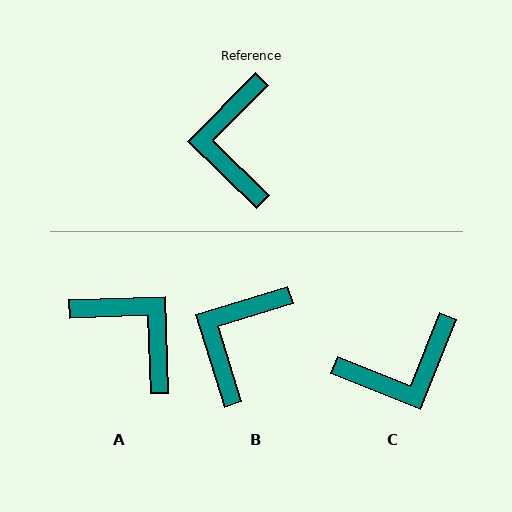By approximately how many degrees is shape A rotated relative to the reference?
Approximately 134 degrees clockwise.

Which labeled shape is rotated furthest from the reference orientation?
A, about 134 degrees away.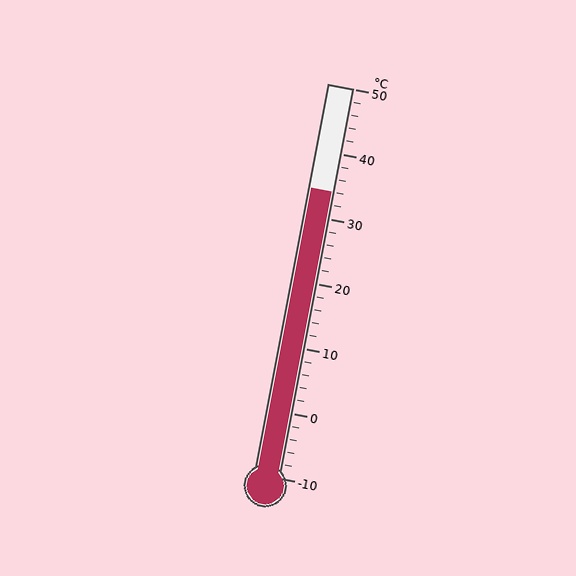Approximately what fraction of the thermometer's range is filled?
The thermometer is filled to approximately 75% of its range.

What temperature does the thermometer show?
The thermometer shows approximately 34°C.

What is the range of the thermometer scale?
The thermometer scale ranges from -10°C to 50°C.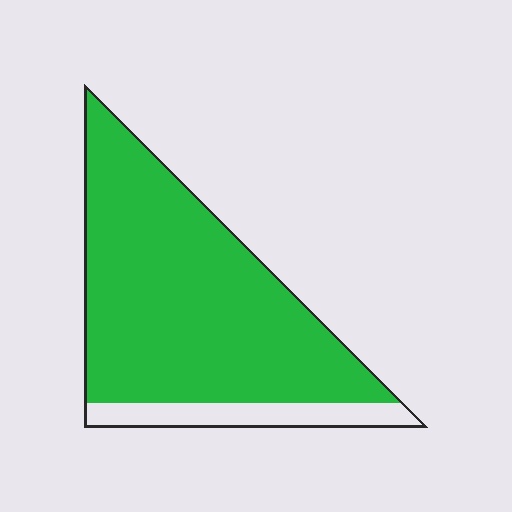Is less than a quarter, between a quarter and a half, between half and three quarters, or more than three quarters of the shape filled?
More than three quarters.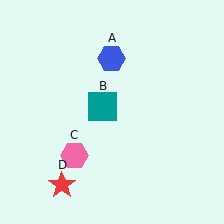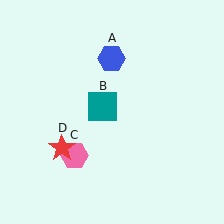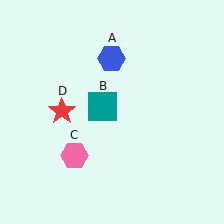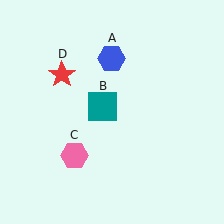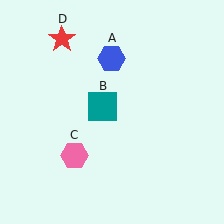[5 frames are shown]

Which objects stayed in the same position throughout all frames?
Blue hexagon (object A) and teal square (object B) and pink hexagon (object C) remained stationary.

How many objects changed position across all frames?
1 object changed position: red star (object D).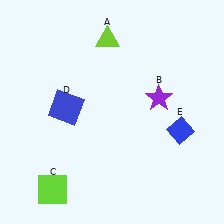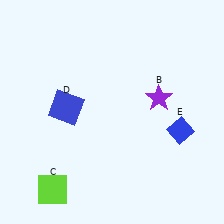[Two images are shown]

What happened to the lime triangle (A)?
The lime triangle (A) was removed in Image 2. It was in the top-left area of Image 1.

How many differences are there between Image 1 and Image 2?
There is 1 difference between the two images.